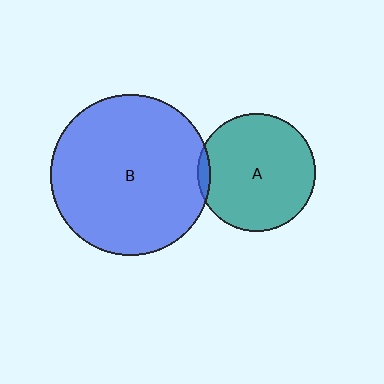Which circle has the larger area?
Circle B (blue).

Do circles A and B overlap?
Yes.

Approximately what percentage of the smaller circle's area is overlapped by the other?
Approximately 5%.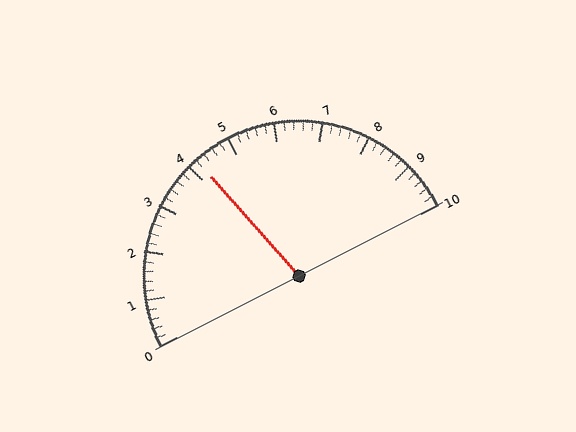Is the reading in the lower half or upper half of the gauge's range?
The reading is in the lower half of the range (0 to 10).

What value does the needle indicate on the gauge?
The needle indicates approximately 4.2.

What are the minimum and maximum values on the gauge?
The gauge ranges from 0 to 10.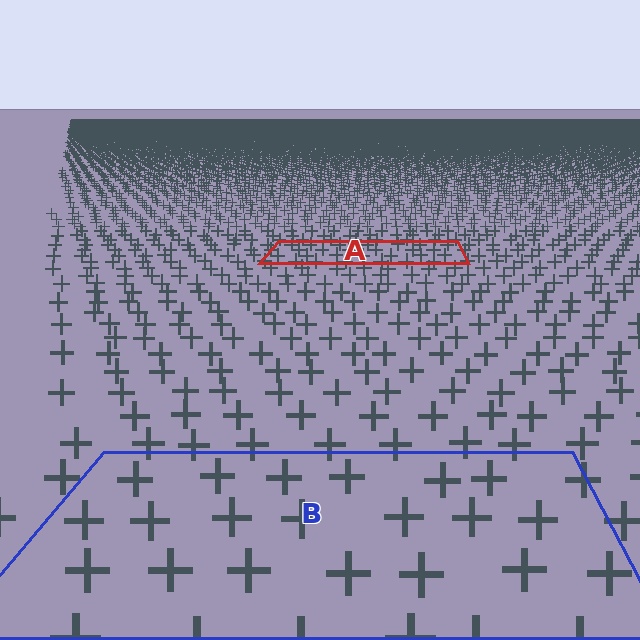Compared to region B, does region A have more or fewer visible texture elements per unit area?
Region A has more texture elements per unit area — they are packed more densely because it is farther away.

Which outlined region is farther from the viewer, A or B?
Region A is farther from the viewer — the texture elements inside it appear smaller and more densely packed.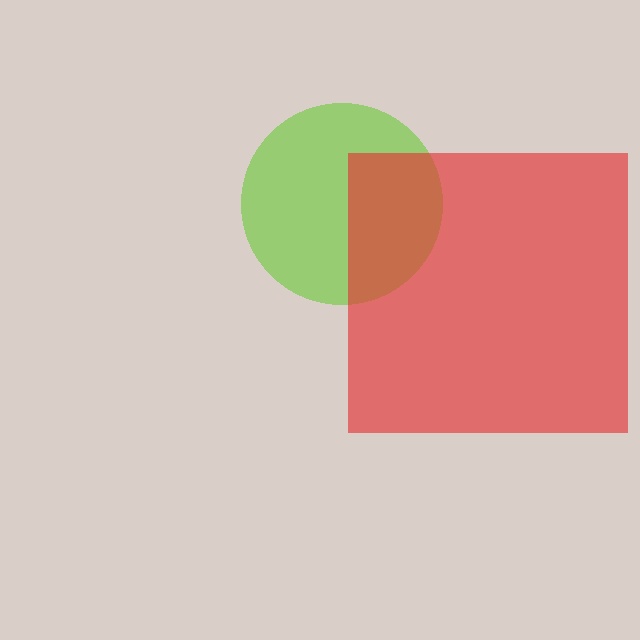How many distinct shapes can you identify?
There are 2 distinct shapes: a lime circle, a red square.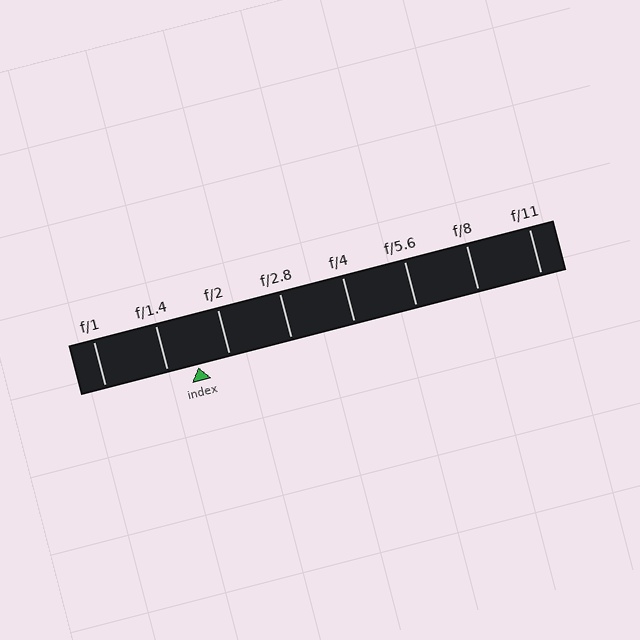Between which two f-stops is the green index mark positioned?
The index mark is between f/1.4 and f/2.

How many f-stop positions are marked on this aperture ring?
There are 8 f-stop positions marked.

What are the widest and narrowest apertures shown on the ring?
The widest aperture shown is f/1 and the narrowest is f/11.